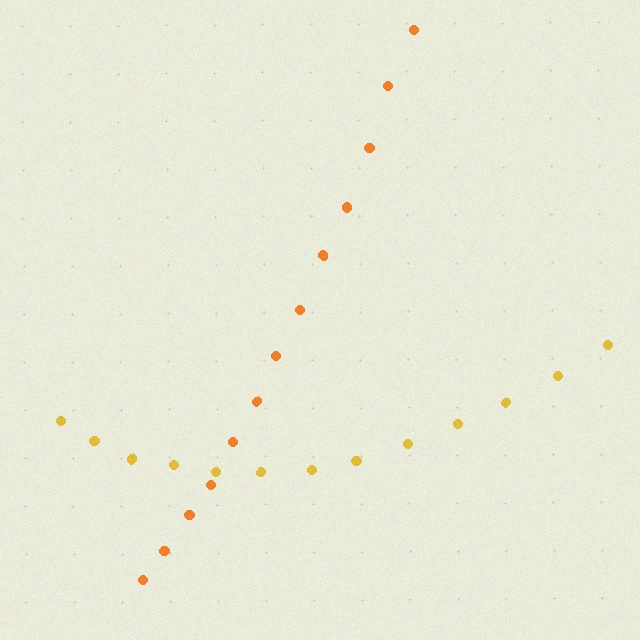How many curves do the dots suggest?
There are 2 distinct paths.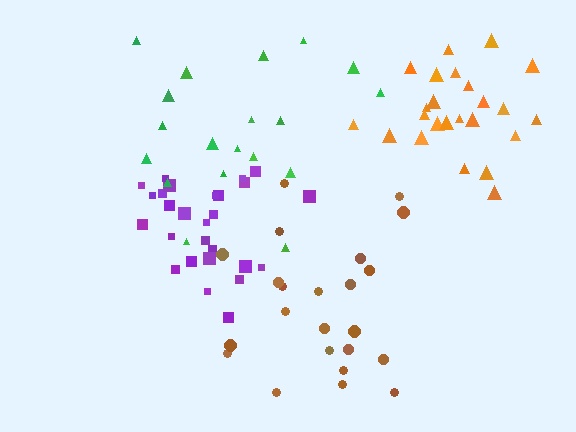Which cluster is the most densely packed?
Purple.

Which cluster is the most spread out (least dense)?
Green.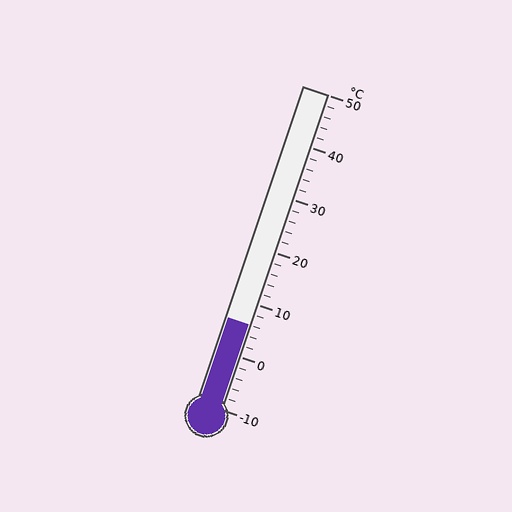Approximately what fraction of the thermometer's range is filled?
The thermometer is filled to approximately 25% of its range.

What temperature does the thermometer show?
The thermometer shows approximately 6°C.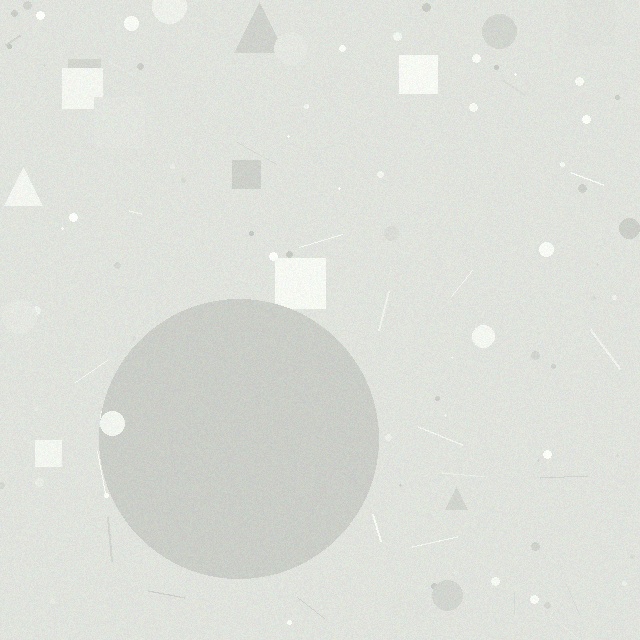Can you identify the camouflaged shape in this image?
The camouflaged shape is a circle.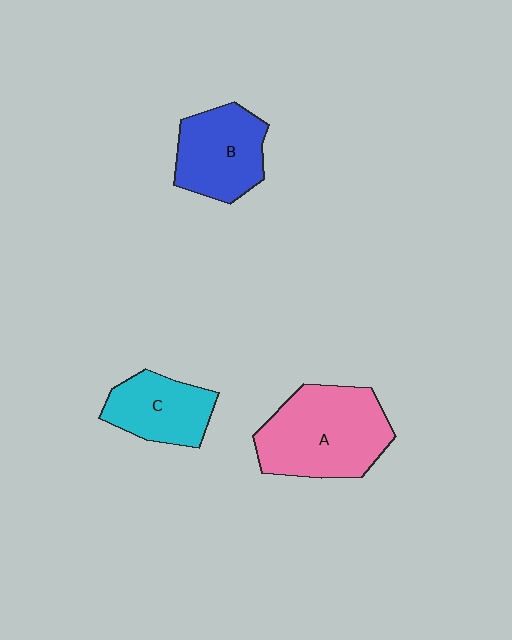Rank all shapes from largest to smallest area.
From largest to smallest: A (pink), B (blue), C (cyan).